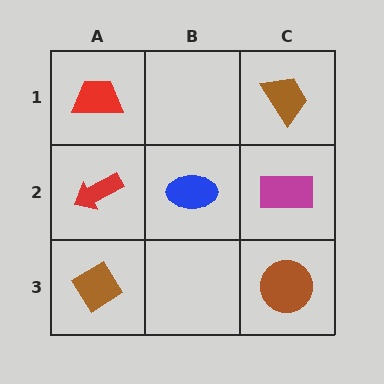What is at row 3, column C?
A brown circle.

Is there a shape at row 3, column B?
No, that cell is empty.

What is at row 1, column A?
A red trapezoid.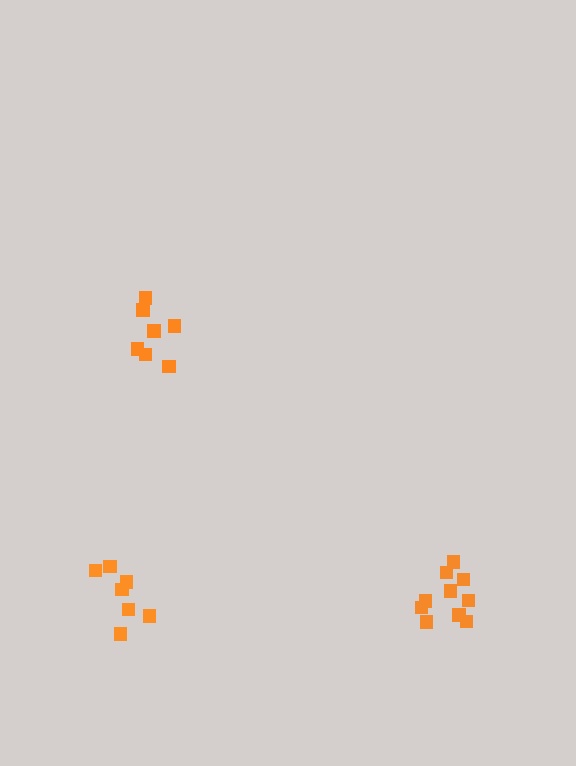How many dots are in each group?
Group 1: 10 dots, Group 2: 7 dots, Group 3: 7 dots (24 total).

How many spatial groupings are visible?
There are 3 spatial groupings.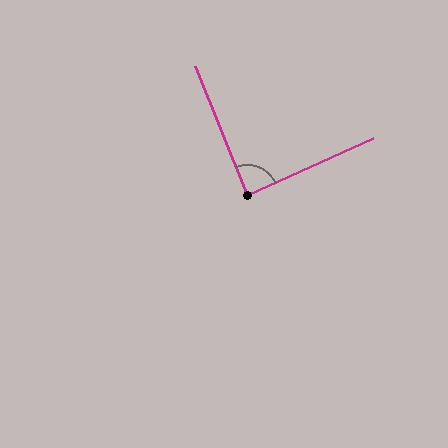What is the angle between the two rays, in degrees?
Approximately 87 degrees.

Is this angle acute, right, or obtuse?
It is approximately a right angle.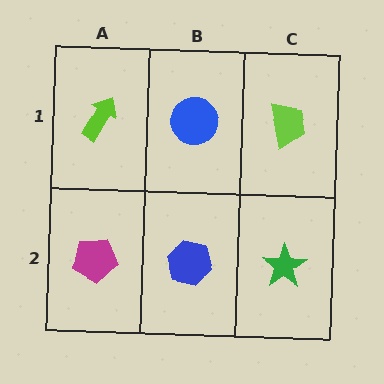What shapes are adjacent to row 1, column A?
A magenta pentagon (row 2, column A), a blue circle (row 1, column B).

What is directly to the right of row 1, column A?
A blue circle.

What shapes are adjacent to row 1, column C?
A green star (row 2, column C), a blue circle (row 1, column B).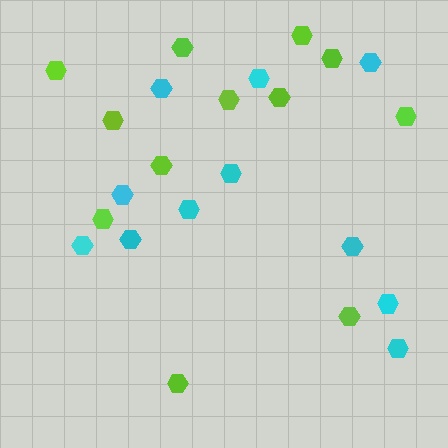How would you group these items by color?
There are 2 groups: one group of cyan hexagons (11) and one group of lime hexagons (12).